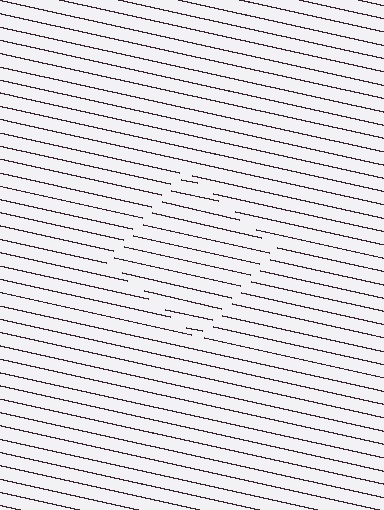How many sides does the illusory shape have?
4 sides — the line-ends trace a square.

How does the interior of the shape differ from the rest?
The interior of the shape contains the same grating, shifted by half a period — the contour is defined by the phase discontinuity where line-ends from the inner and outer gratings abut.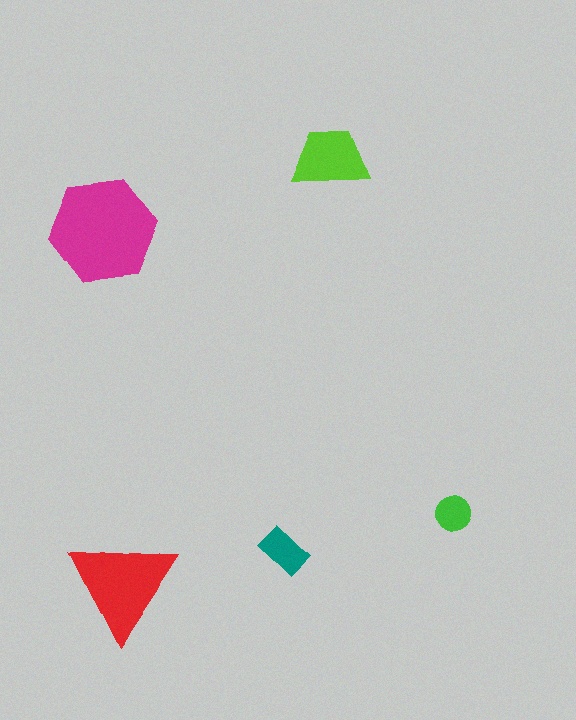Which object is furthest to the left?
The magenta hexagon is leftmost.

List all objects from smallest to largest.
The green circle, the teal rectangle, the lime trapezoid, the red triangle, the magenta hexagon.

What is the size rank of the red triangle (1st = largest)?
2nd.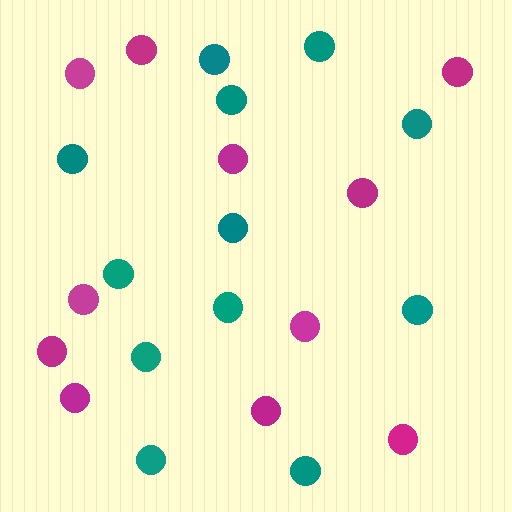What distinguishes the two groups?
There are 2 groups: one group of teal circles (12) and one group of magenta circles (11).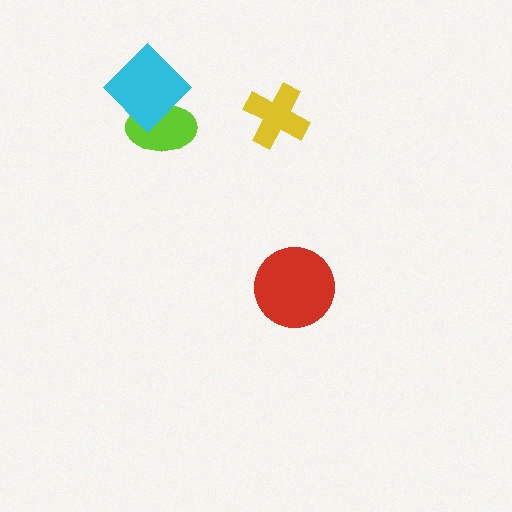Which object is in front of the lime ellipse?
The cyan diamond is in front of the lime ellipse.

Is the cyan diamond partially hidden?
No, no other shape covers it.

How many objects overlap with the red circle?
0 objects overlap with the red circle.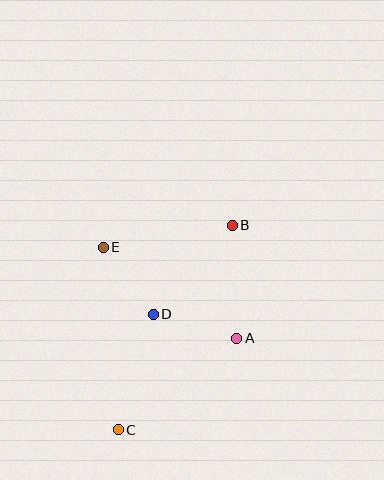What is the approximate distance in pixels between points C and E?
The distance between C and E is approximately 183 pixels.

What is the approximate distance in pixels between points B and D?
The distance between B and D is approximately 119 pixels.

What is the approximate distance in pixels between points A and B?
The distance between A and B is approximately 113 pixels.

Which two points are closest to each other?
Points D and E are closest to each other.